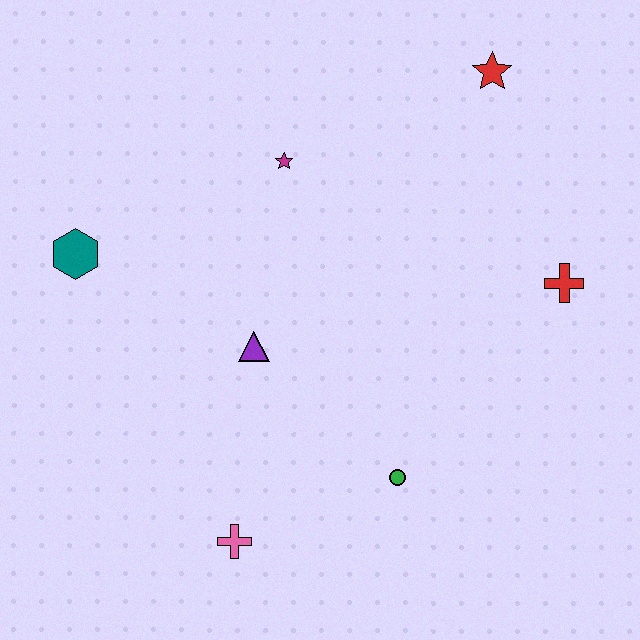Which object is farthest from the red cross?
The teal hexagon is farthest from the red cross.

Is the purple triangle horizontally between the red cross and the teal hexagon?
Yes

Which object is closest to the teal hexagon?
The purple triangle is closest to the teal hexagon.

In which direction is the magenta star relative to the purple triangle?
The magenta star is above the purple triangle.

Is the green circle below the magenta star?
Yes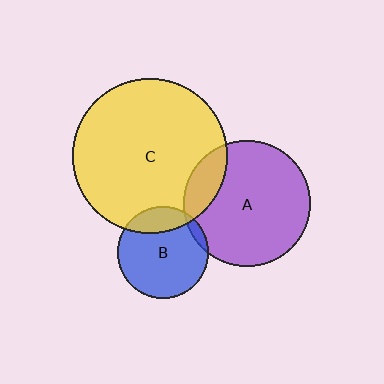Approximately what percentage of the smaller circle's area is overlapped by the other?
Approximately 15%.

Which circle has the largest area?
Circle C (yellow).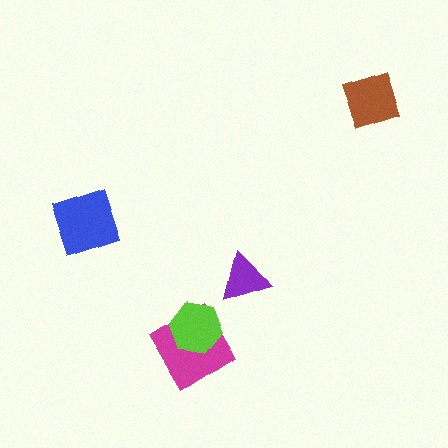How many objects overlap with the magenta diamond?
1 object overlaps with the magenta diamond.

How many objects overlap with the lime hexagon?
1 object overlaps with the lime hexagon.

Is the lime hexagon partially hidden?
No, no other shape covers it.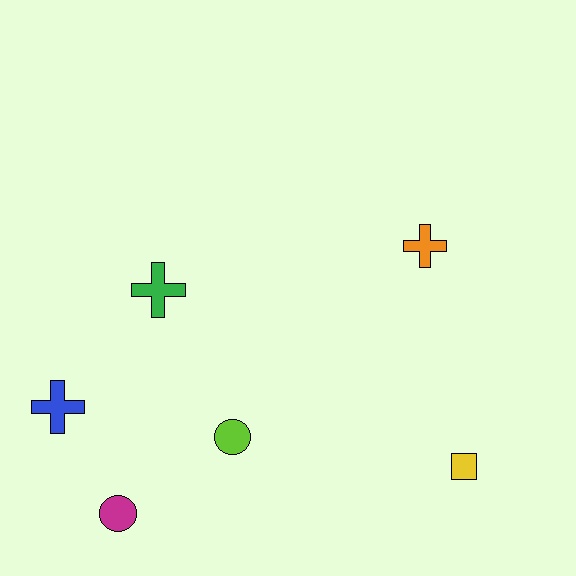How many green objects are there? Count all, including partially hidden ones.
There is 1 green object.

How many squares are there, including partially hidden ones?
There is 1 square.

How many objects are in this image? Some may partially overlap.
There are 6 objects.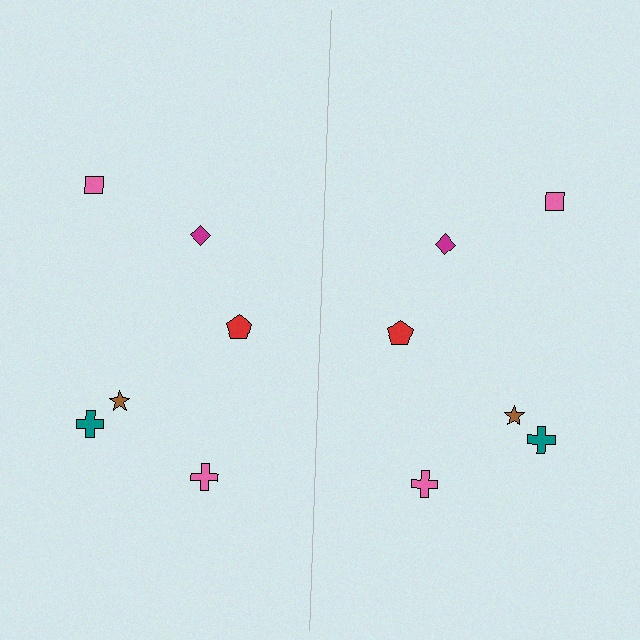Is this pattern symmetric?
Yes, this pattern has bilateral (reflection) symmetry.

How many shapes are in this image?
There are 12 shapes in this image.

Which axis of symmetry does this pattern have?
The pattern has a vertical axis of symmetry running through the center of the image.